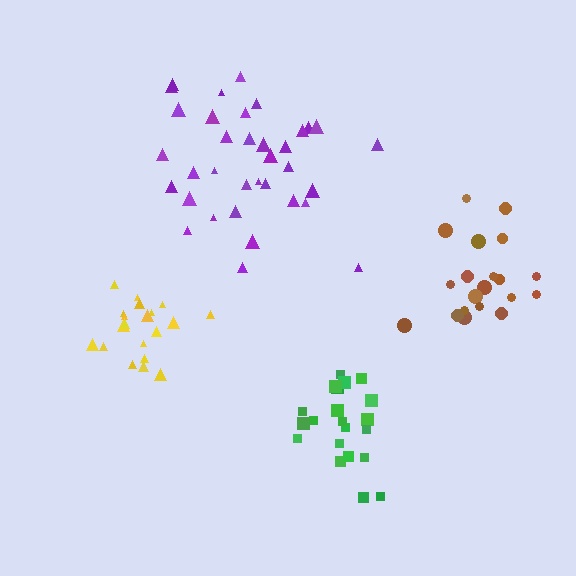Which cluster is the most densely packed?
Yellow.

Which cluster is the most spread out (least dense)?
Purple.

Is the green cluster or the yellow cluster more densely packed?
Yellow.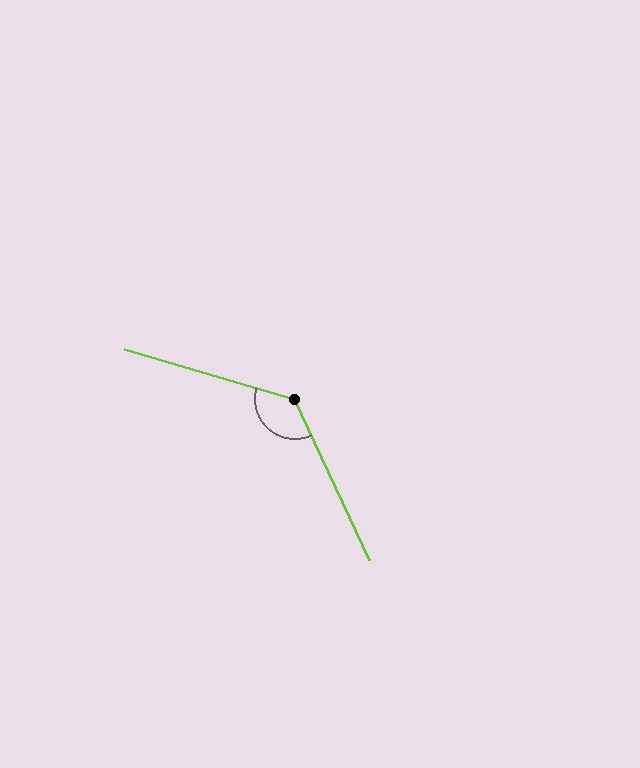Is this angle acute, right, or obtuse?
It is obtuse.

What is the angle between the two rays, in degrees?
Approximately 131 degrees.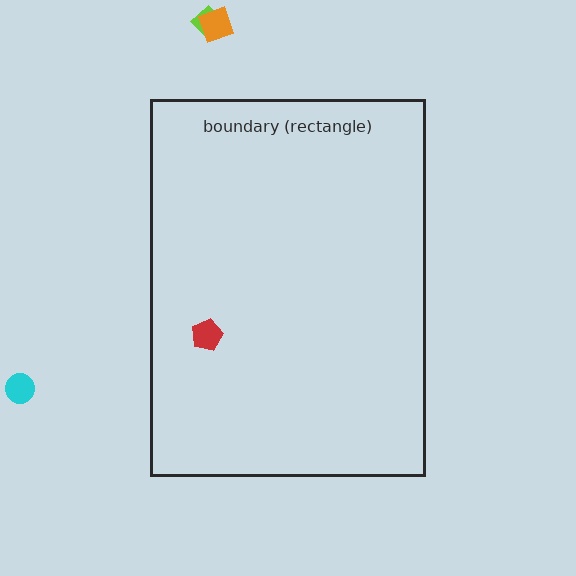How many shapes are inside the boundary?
1 inside, 3 outside.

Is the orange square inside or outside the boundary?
Outside.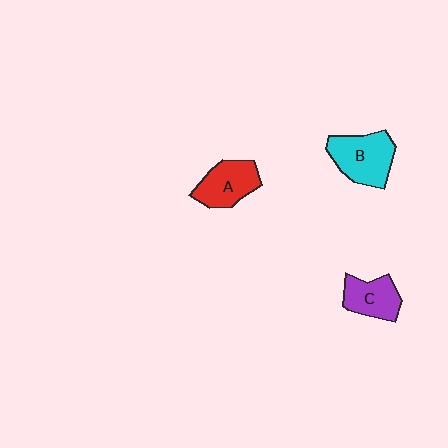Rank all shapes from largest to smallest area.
From largest to smallest: B (cyan), A (red), C (purple).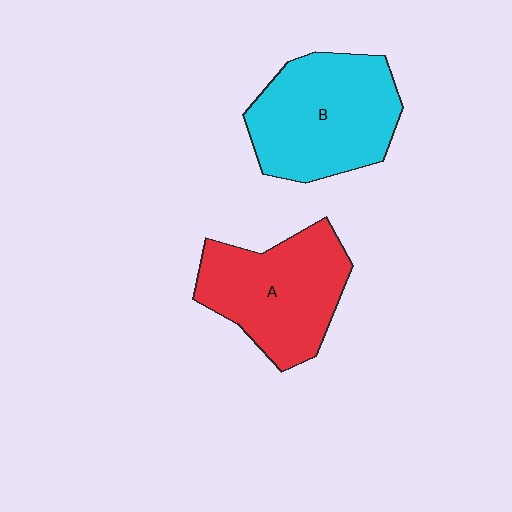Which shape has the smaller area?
Shape A (red).